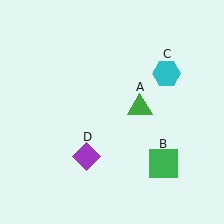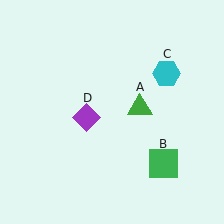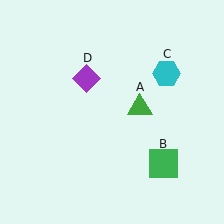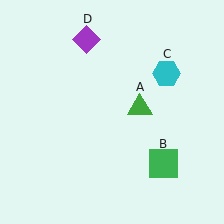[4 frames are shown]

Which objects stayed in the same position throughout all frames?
Green triangle (object A) and green square (object B) and cyan hexagon (object C) remained stationary.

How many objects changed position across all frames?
1 object changed position: purple diamond (object D).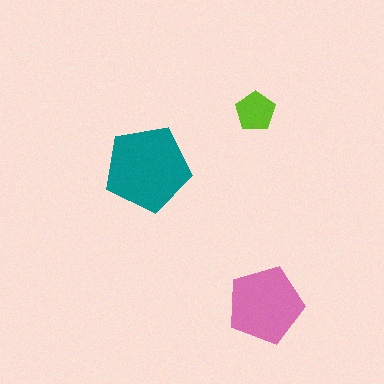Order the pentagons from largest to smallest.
the teal one, the pink one, the lime one.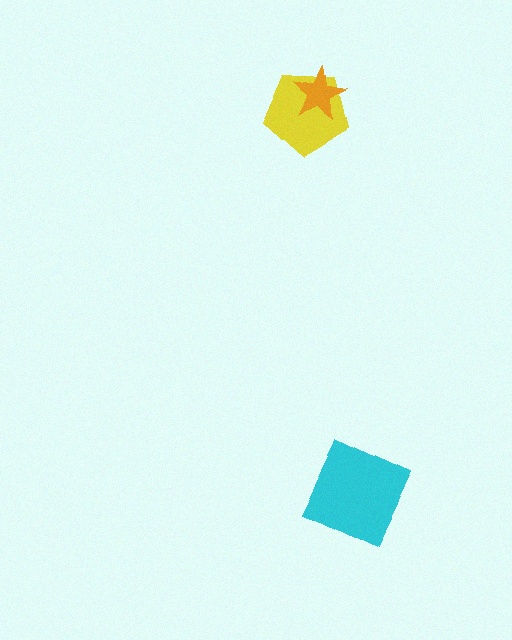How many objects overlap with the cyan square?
0 objects overlap with the cyan square.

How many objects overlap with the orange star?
1 object overlaps with the orange star.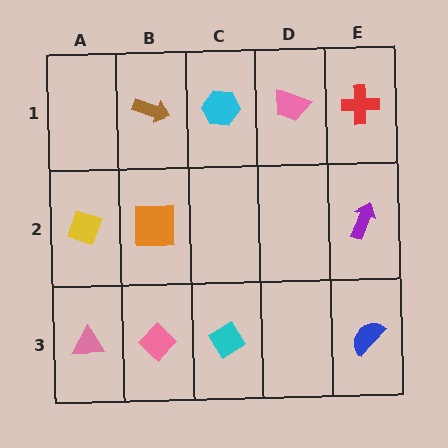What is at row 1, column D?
A pink trapezoid.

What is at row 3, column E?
A blue semicircle.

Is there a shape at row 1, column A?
No, that cell is empty.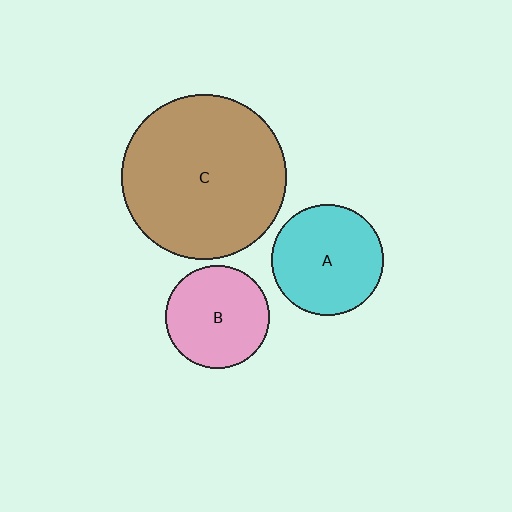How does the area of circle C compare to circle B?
Approximately 2.5 times.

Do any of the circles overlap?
No, none of the circles overlap.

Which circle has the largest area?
Circle C (brown).